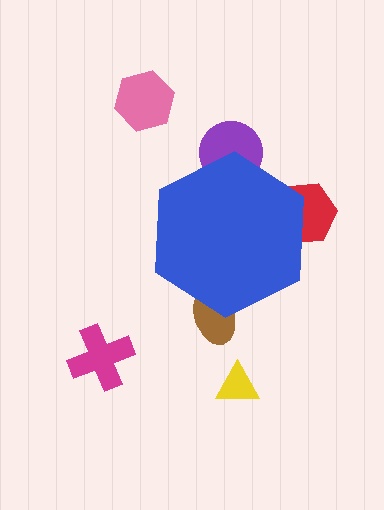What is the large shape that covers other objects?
A blue hexagon.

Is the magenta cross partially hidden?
No, the magenta cross is fully visible.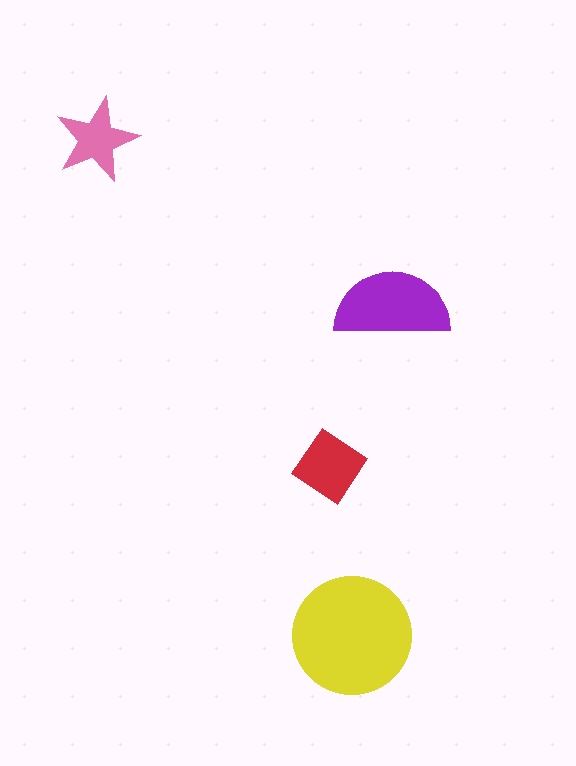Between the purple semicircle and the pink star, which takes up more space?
The purple semicircle.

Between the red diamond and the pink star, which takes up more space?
The red diamond.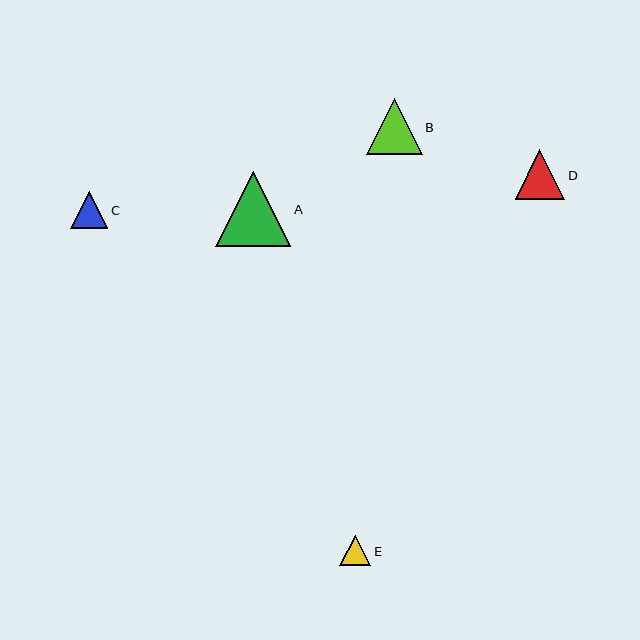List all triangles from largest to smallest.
From largest to smallest: A, B, D, C, E.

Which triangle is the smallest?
Triangle E is the smallest with a size of approximately 31 pixels.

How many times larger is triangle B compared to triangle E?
Triangle B is approximately 1.8 times the size of triangle E.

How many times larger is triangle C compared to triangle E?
Triangle C is approximately 1.2 times the size of triangle E.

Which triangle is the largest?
Triangle A is the largest with a size of approximately 75 pixels.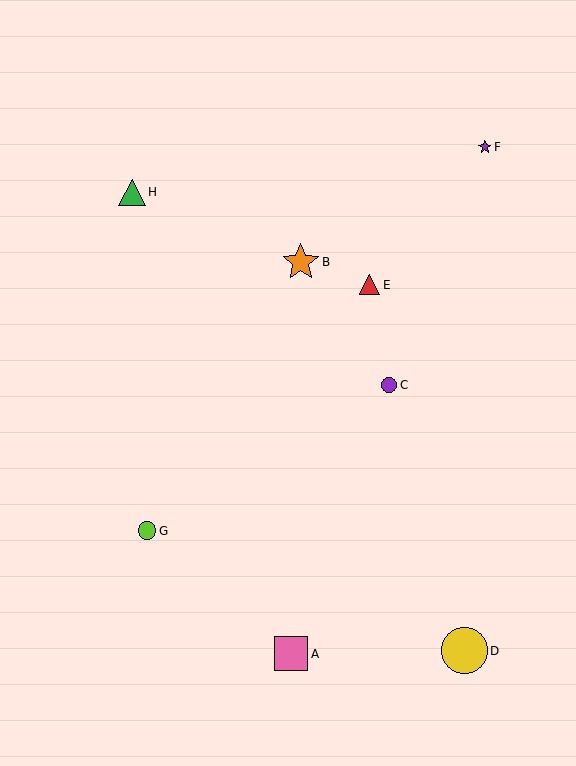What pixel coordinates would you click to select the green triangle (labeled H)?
Click at (132, 192) to select the green triangle H.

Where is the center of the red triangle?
The center of the red triangle is at (370, 285).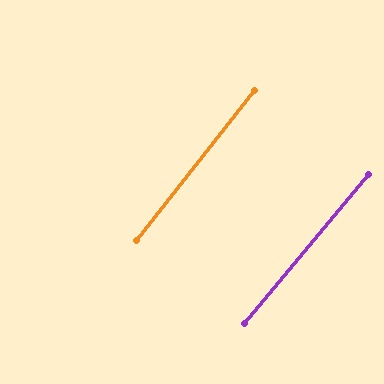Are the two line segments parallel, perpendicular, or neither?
Parallel — their directions differ by only 1.5°.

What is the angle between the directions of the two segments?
Approximately 2 degrees.